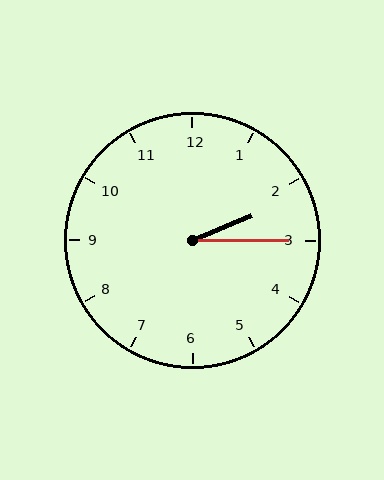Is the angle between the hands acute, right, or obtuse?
It is acute.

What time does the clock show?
2:15.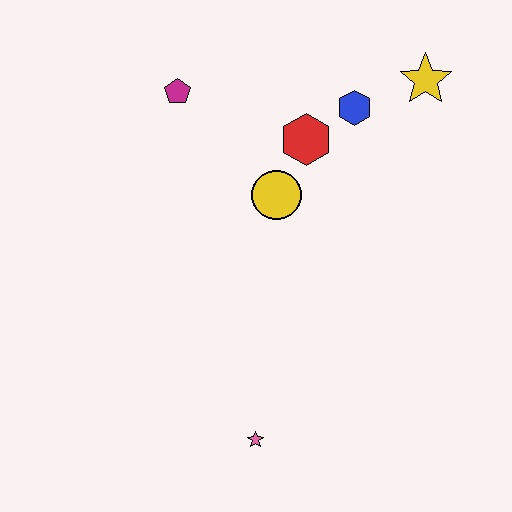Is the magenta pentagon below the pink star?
No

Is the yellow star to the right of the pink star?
Yes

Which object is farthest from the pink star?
The yellow star is farthest from the pink star.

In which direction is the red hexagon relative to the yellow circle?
The red hexagon is above the yellow circle.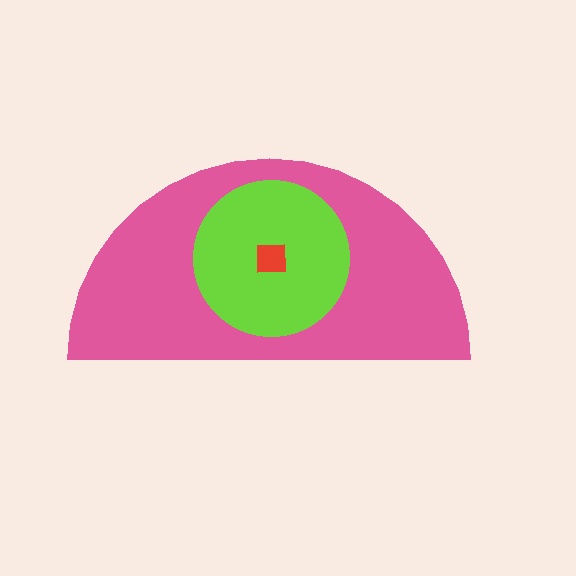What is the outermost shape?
The pink semicircle.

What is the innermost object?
The red square.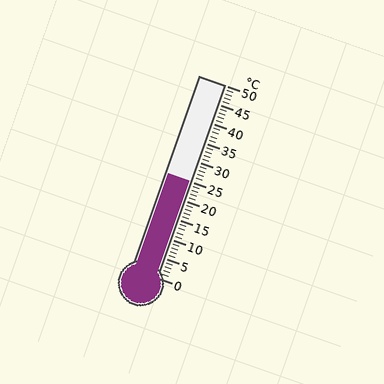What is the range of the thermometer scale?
The thermometer scale ranges from 0°C to 50°C.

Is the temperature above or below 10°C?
The temperature is above 10°C.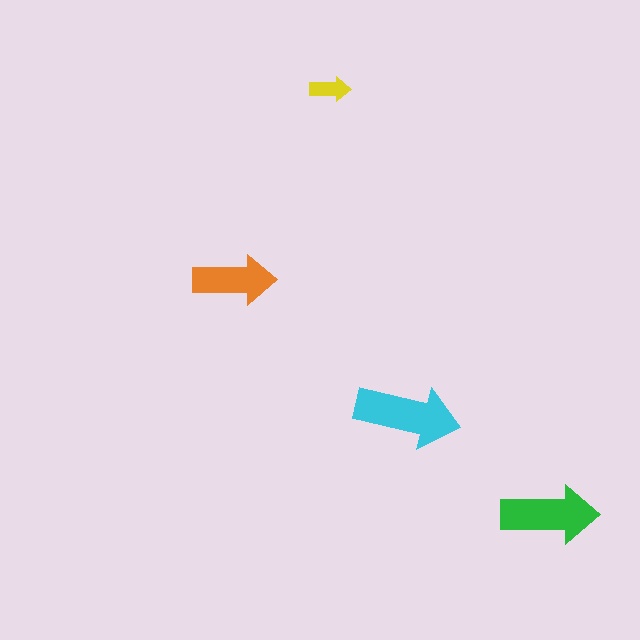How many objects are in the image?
There are 4 objects in the image.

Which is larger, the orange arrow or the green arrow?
The green one.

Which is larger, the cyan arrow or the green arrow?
The cyan one.